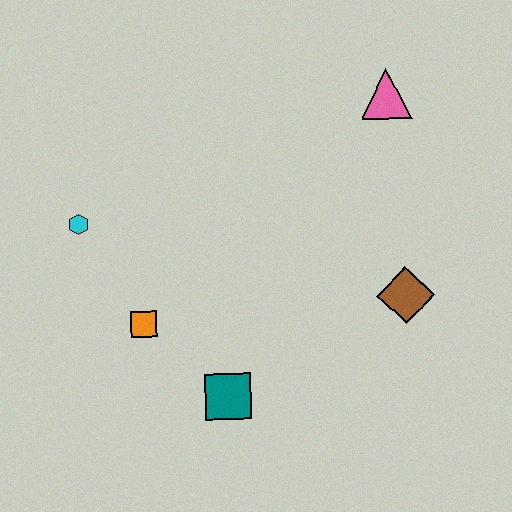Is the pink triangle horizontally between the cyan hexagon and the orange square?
No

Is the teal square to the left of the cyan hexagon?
No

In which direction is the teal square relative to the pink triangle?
The teal square is below the pink triangle.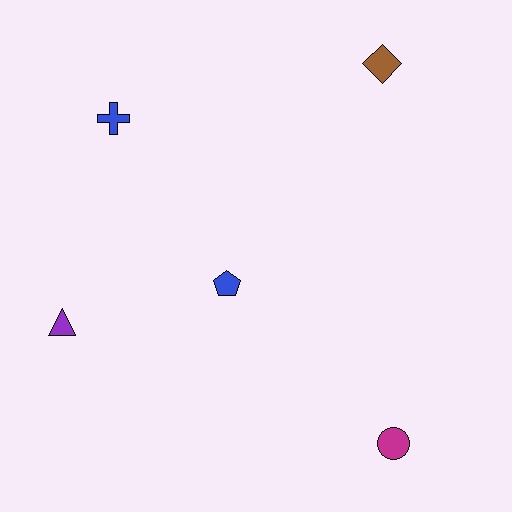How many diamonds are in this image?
There is 1 diamond.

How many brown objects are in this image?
There is 1 brown object.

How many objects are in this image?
There are 5 objects.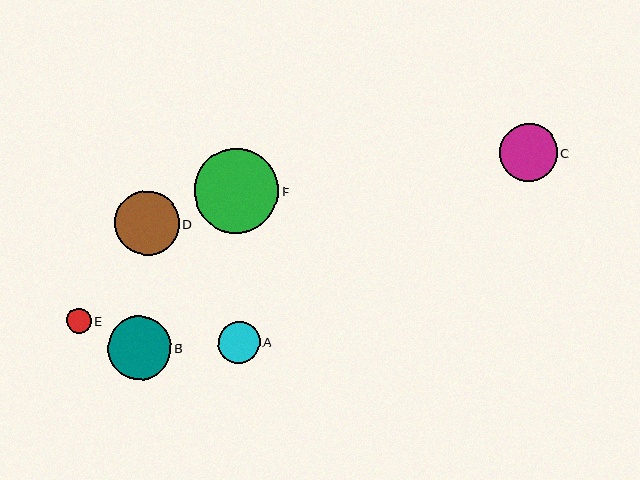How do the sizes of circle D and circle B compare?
Circle D and circle B are approximately the same size.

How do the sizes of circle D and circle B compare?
Circle D and circle B are approximately the same size.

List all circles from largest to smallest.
From largest to smallest: F, D, B, C, A, E.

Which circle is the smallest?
Circle E is the smallest with a size of approximately 25 pixels.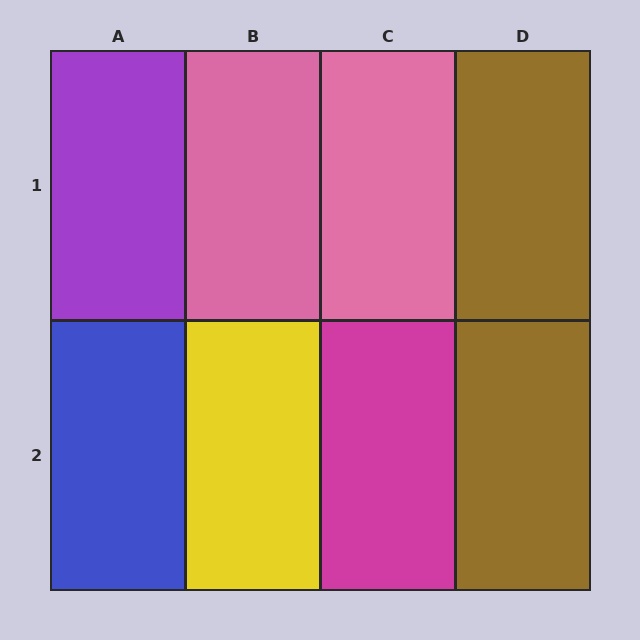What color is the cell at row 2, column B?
Yellow.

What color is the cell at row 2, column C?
Magenta.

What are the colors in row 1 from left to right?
Purple, pink, pink, brown.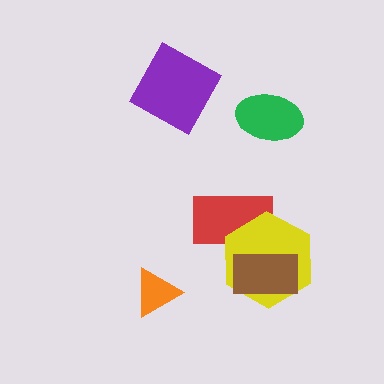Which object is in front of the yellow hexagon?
The brown rectangle is in front of the yellow hexagon.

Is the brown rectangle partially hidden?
No, no other shape covers it.